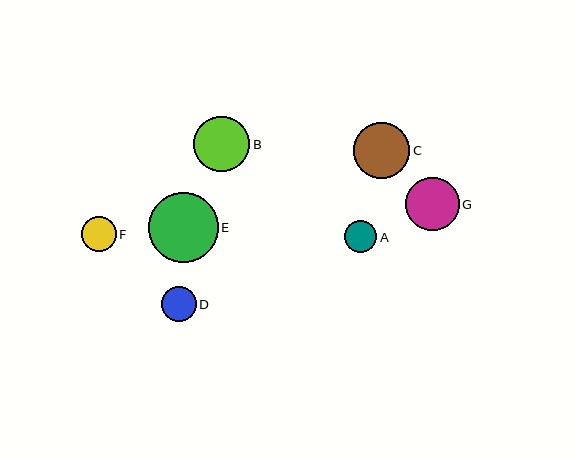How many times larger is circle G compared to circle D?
Circle G is approximately 1.5 times the size of circle D.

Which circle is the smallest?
Circle A is the smallest with a size of approximately 32 pixels.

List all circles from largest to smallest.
From largest to smallest: E, C, B, G, F, D, A.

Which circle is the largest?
Circle E is the largest with a size of approximately 70 pixels.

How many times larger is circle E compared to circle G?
Circle E is approximately 1.3 times the size of circle G.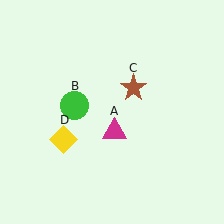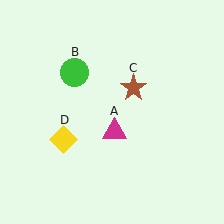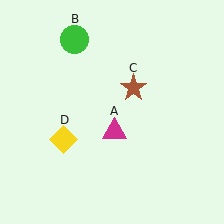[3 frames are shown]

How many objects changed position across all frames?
1 object changed position: green circle (object B).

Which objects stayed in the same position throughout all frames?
Magenta triangle (object A) and brown star (object C) and yellow diamond (object D) remained stationary.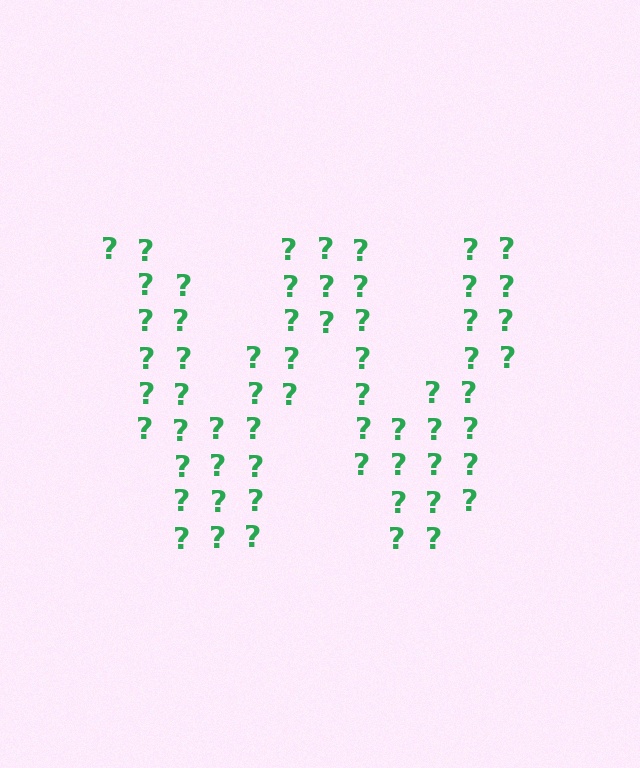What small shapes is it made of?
It is made of small question marks.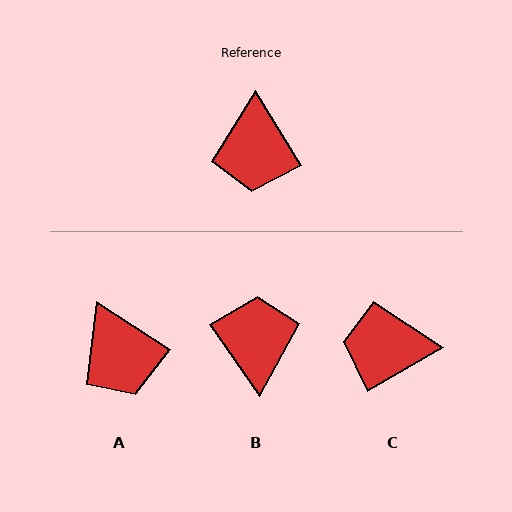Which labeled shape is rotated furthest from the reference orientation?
B, about 177 degrees away.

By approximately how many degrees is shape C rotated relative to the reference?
Approximately 91 degrees clockwise.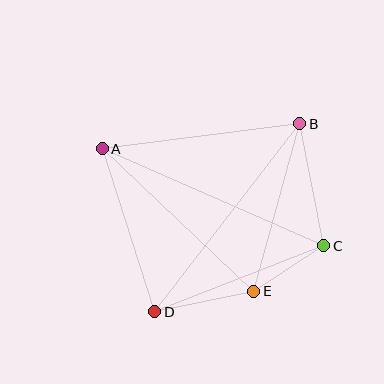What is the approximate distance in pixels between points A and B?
The distance between A and B is approximately 199 pixels.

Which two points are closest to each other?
Points C and E are closest to each other.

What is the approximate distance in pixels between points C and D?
The distance between C and D is approximately 181 pixels.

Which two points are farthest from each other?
Points A and C are farthest from each other.